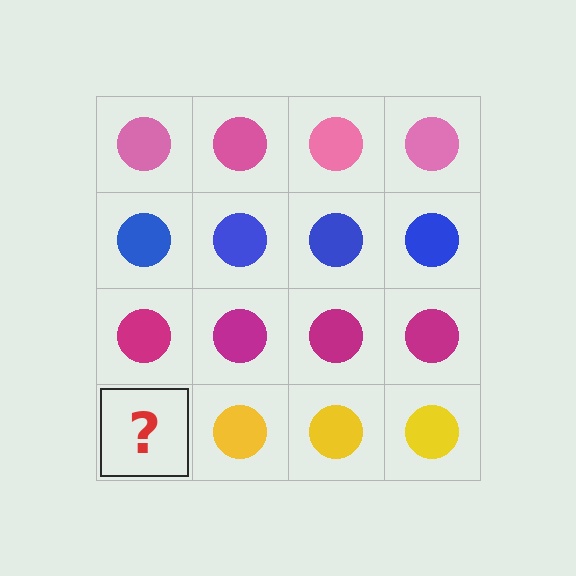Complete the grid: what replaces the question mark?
The question mark should be replaced with a yellow circle.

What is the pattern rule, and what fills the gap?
The rule is that each row has a consistent color. The gap should be filled with a yellow circle.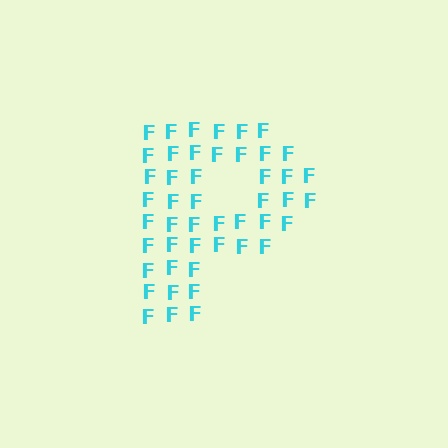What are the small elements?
The small elements are letter F's.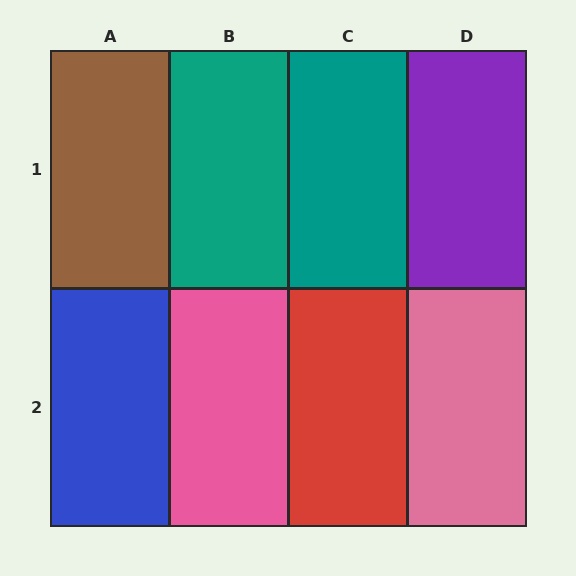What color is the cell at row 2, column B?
Pink.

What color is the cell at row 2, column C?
Red.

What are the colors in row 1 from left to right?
Brown, teal, teal, purple.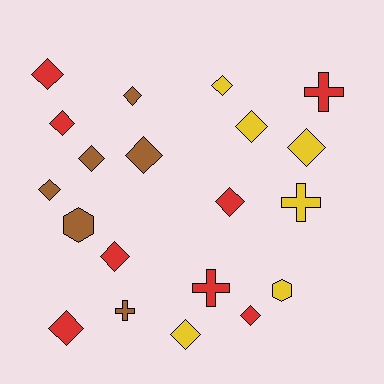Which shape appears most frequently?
Diamond, with 14 objects.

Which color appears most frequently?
Red, with 8 objects.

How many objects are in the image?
There are 20 objects.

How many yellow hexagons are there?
There is 1 yellow hexagon.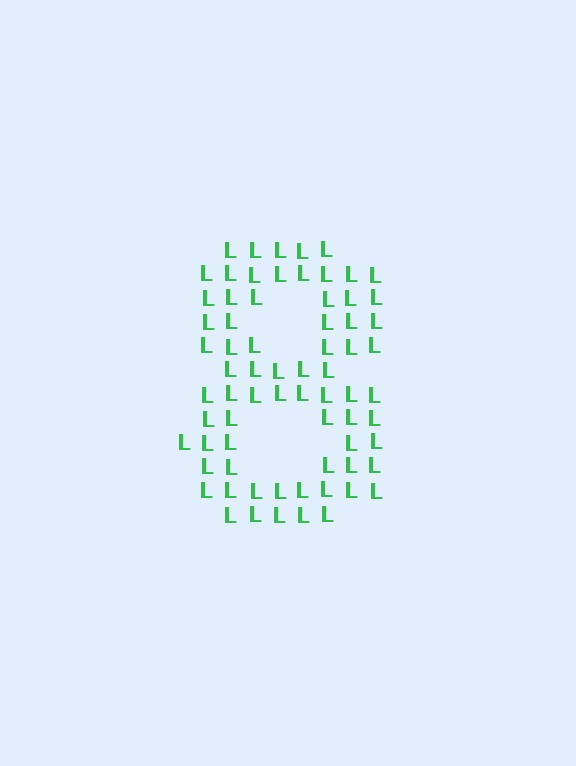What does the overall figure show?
The overall figure shows the digit 8.